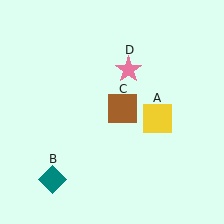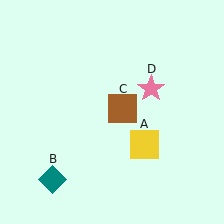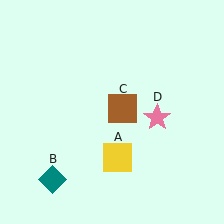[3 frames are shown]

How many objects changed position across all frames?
2 objects changed position: yellow square (object A), pink star (object D).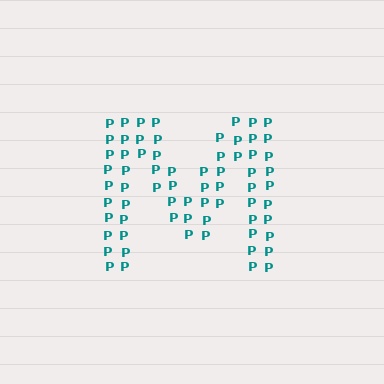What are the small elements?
The small elements are letter P's.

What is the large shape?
The large shape is the letter M.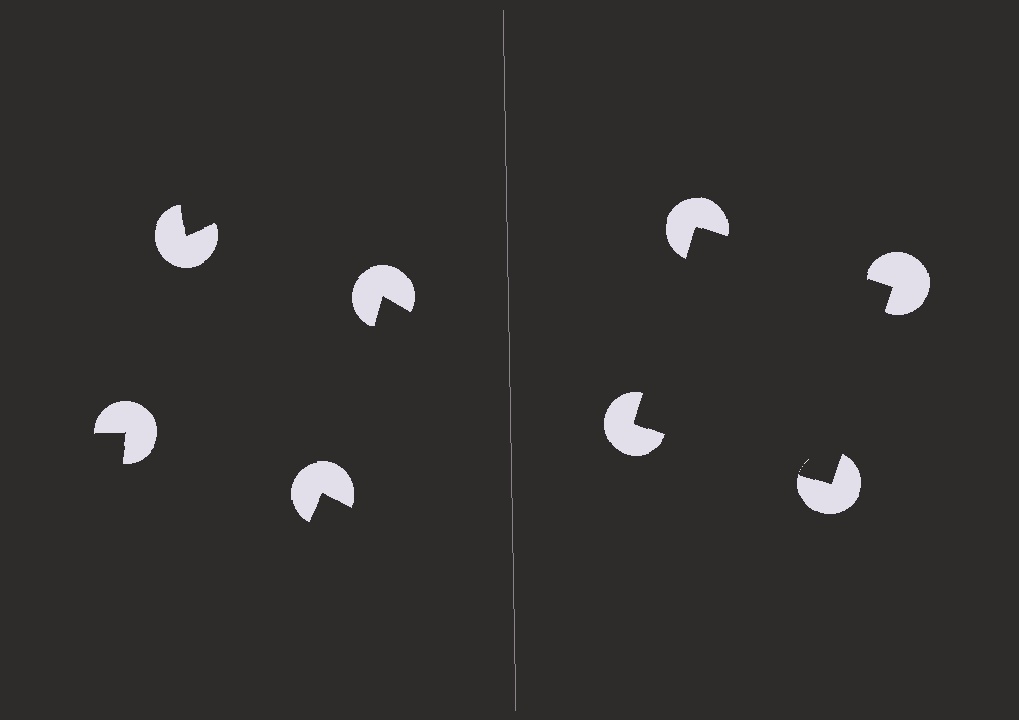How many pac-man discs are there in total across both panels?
8 — 4 on each side.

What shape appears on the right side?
An illusory square.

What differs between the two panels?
The pac-man discs are positioned identically on both sides; only the wedge orientations differ. On the right they align to a square; on the left they are misaligned.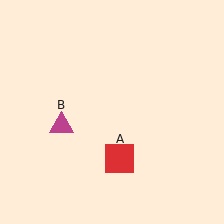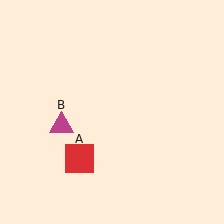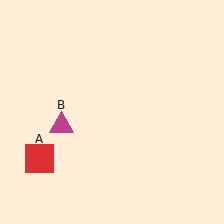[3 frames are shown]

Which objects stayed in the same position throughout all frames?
Magenta triangle (object B) remained stationary.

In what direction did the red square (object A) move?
The red square (object A) moved left.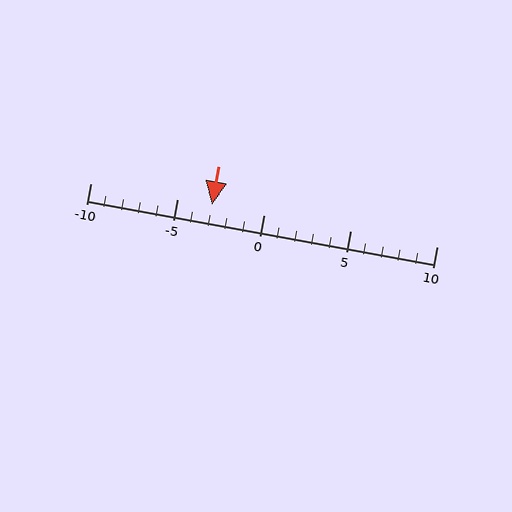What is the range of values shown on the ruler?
The ruler shows values from -10 to 10.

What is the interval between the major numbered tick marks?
The major tick marks are spaced 5 units apart.